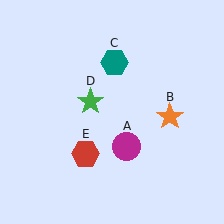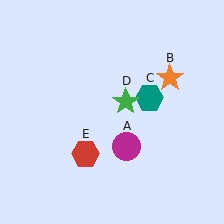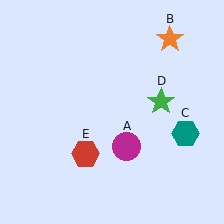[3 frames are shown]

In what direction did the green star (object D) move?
The green star (object D) moved right.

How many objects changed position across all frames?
3 objects changed position: orange star (object B), teal hexagon (object C), green star (object D).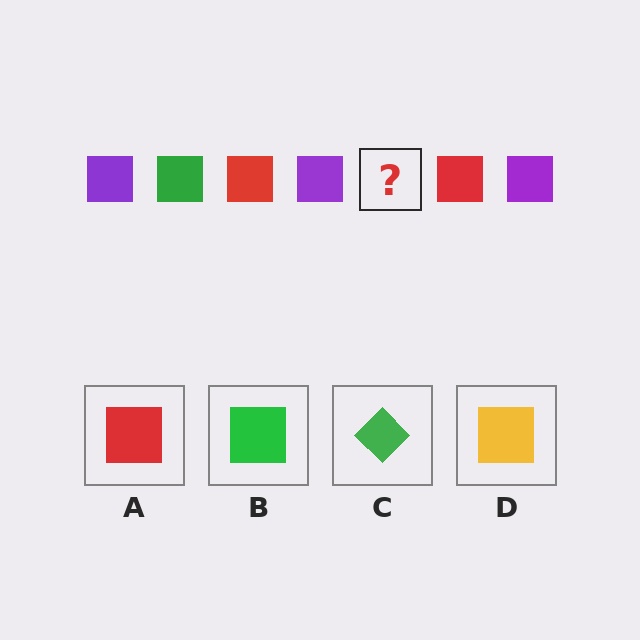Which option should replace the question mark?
Option B.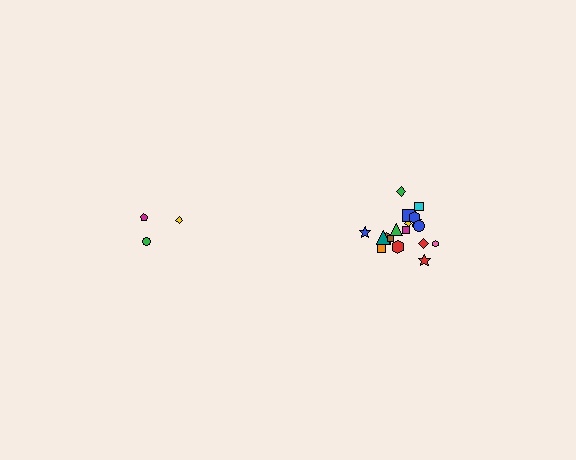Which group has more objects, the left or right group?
The right group.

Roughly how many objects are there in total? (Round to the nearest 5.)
Roughly 20 objects in total.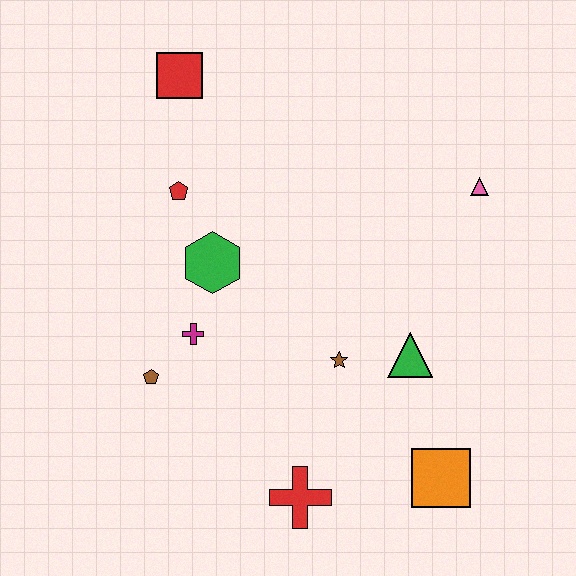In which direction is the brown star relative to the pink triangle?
The brown star is below the pink triangle.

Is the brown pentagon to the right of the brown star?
No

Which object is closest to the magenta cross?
The brown pentagon is closest to the magenta cross.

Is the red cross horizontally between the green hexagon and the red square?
No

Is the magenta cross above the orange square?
Yes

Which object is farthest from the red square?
The orange square is farthest from the red square.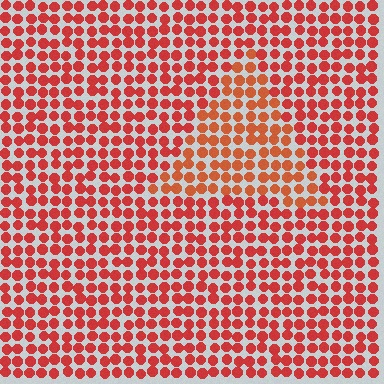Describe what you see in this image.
The image is filled with small red elements in a uniform arrangement. A triangle-shaped region is visible where the elements are tinted to a slightly different hue, forming a subtle color boundary.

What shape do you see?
I see a triangle.